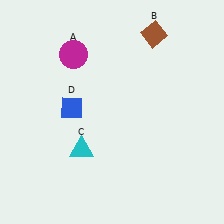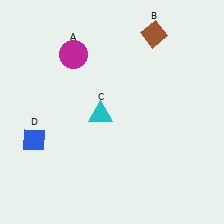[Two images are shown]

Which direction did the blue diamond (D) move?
The blue diamond (D) moved left.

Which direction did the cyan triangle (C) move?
The cyan triangle (C) moved up.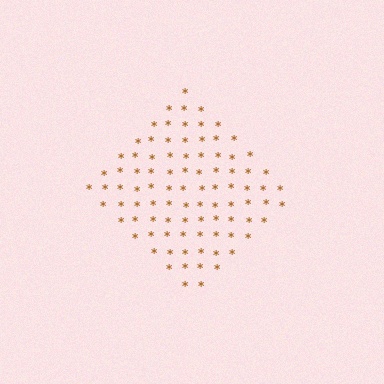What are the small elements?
The small elements are asterisks.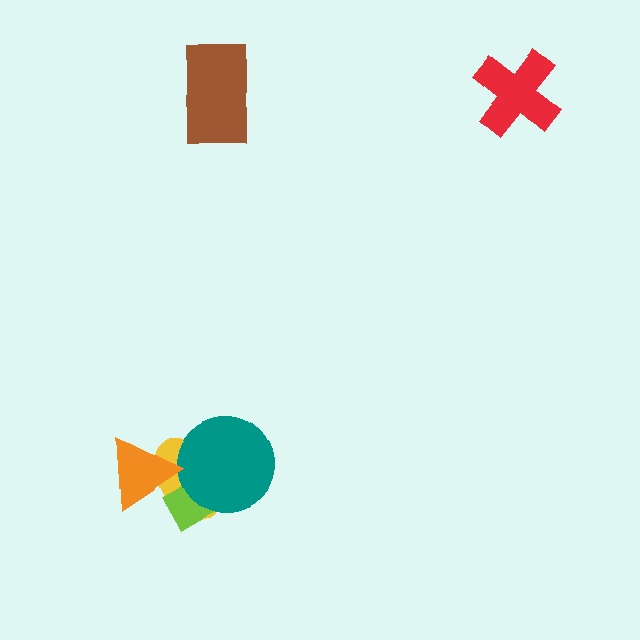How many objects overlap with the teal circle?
2 objects overlap with the teal circle.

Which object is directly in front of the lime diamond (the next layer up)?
The teal circle is directly in front of the lime diamond.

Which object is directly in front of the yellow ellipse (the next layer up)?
The lime diamond is directly in front of the yellow ellipse.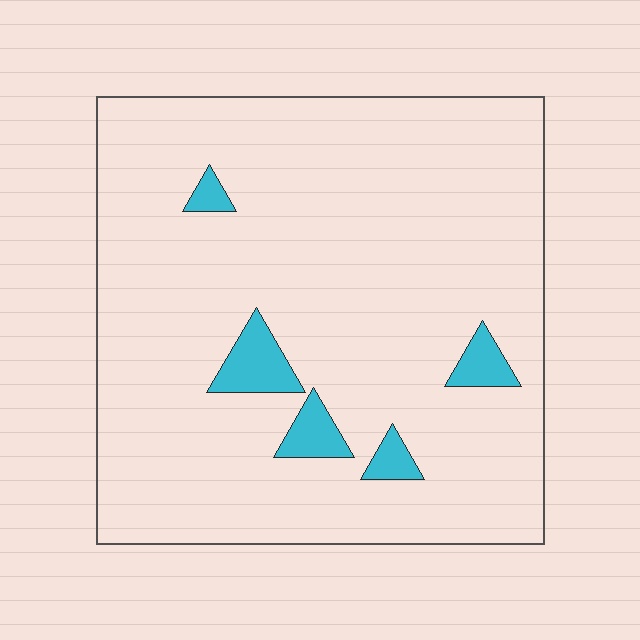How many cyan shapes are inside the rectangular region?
5.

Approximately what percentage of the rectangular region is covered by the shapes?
Approximately 5%.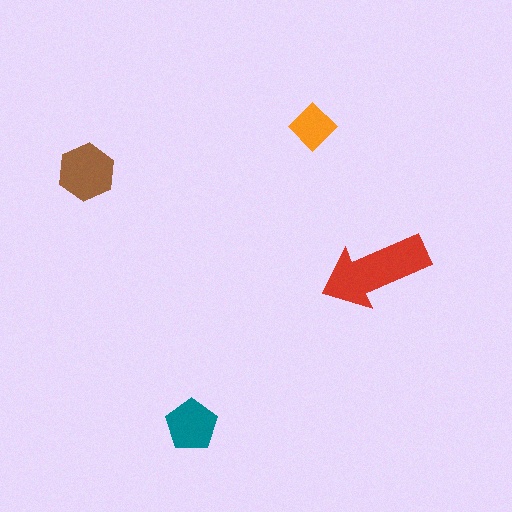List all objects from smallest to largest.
The orange diamond, the teal pentagon, the brown hexagon, the red arrow.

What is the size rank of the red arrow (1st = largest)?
1st.